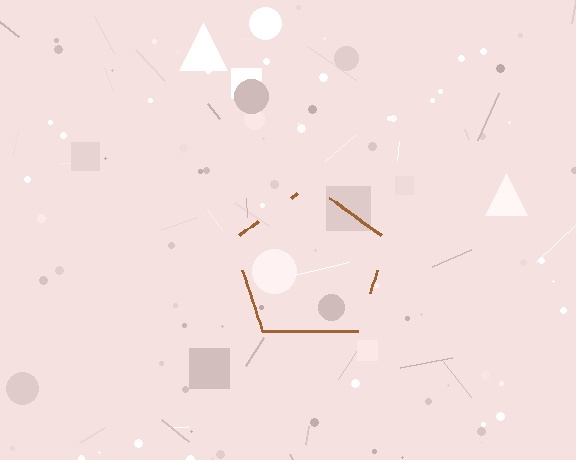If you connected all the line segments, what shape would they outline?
They would outline a pentagon.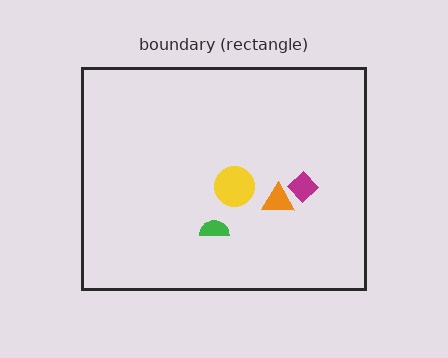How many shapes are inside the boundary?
4 inside, 0 outside.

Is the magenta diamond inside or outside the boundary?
Inside.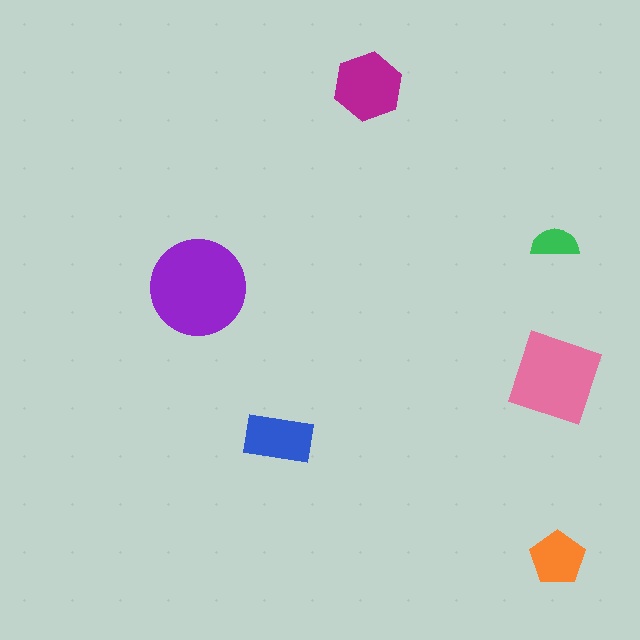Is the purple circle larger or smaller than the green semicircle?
Larger.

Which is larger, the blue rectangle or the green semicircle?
The blue rectangle.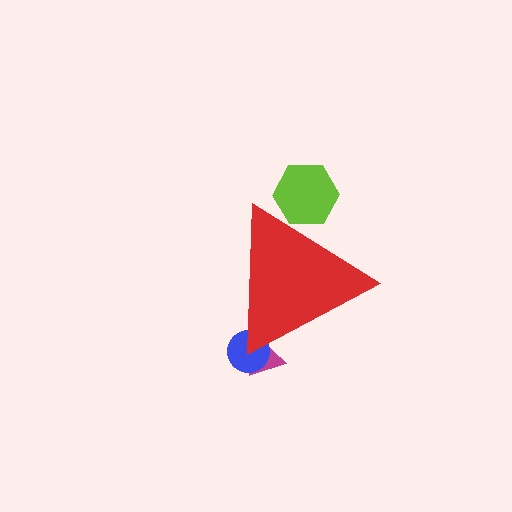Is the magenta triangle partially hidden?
Yes, the magenta triangle is partially hidden behind the red triangle.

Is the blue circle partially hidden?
Yes, the blue circle is partially hidden behind the red triangle.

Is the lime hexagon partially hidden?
Yes, the lime hexagon is partially hidden behind the red triangle.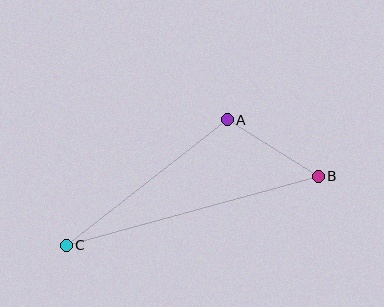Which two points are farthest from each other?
Points B and C are farthest from each other.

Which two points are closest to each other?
Points A and B are closest to each other.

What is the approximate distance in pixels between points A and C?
The distance between A and C is approximately 204 pixels.